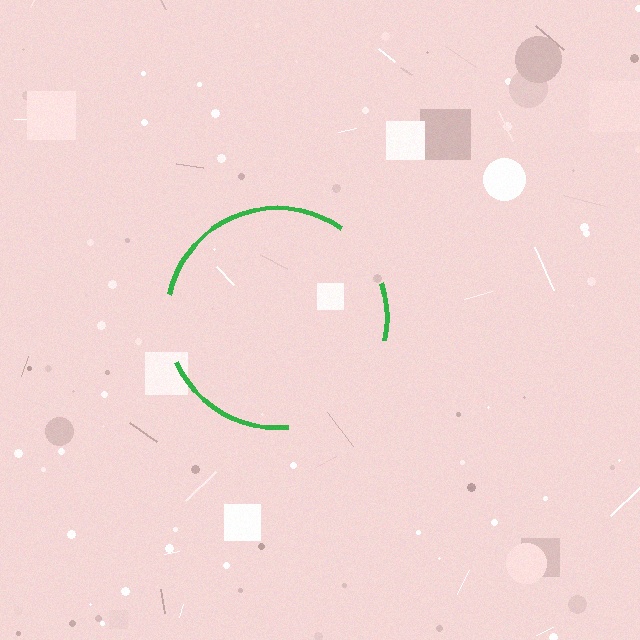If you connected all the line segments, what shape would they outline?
They would outline a circle.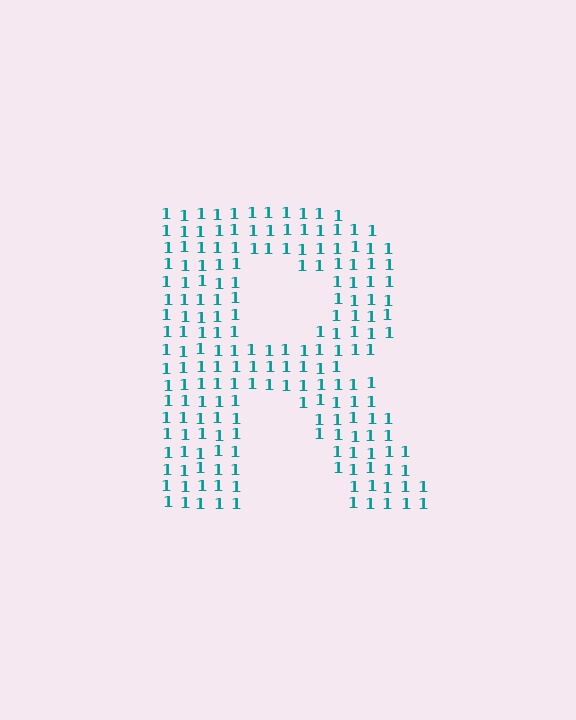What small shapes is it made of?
It is made of small digit 1's.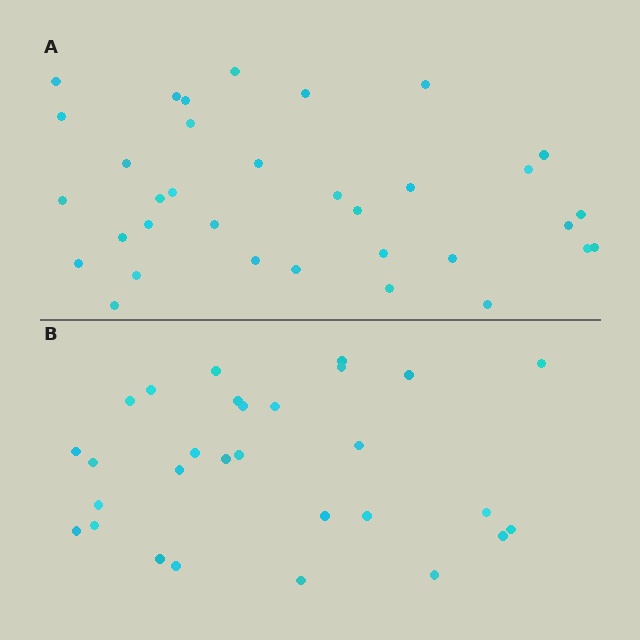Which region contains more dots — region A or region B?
Region A (the top region) has more dots.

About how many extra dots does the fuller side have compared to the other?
Region A has about 5 more dots than region B.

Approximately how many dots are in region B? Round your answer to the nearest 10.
About 30 dots. (The exact count is 29, which rounds to 30.)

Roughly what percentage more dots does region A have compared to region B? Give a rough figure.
About 15% more.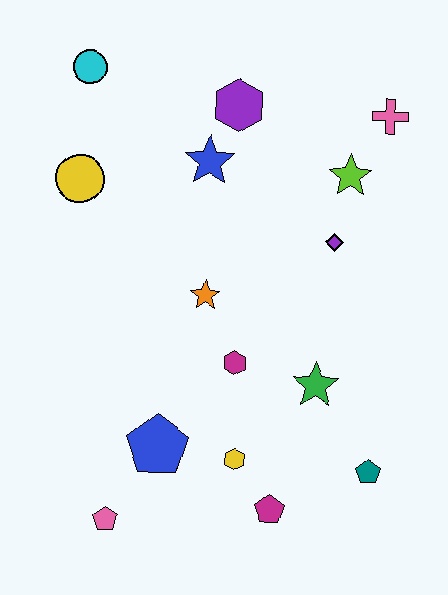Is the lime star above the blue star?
No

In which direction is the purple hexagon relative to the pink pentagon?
The purple hexagon is above the pink pentagon.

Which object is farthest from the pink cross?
The pink pentagon is farthest from the pink cross.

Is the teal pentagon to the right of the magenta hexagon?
Yes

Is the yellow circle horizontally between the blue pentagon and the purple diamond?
No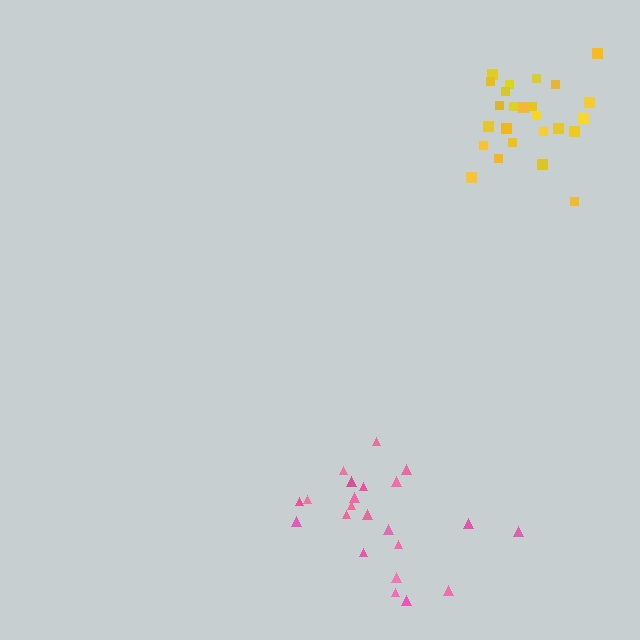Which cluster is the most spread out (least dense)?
Pink.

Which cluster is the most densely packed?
Yellow.